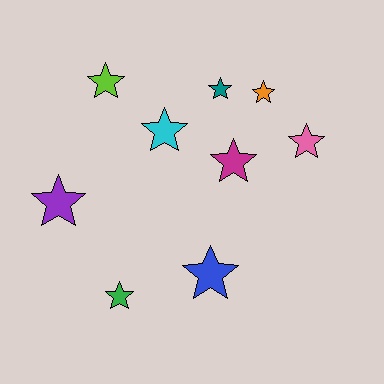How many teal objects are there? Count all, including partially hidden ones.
There is 1 teal object.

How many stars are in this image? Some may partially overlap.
There are 9 stars.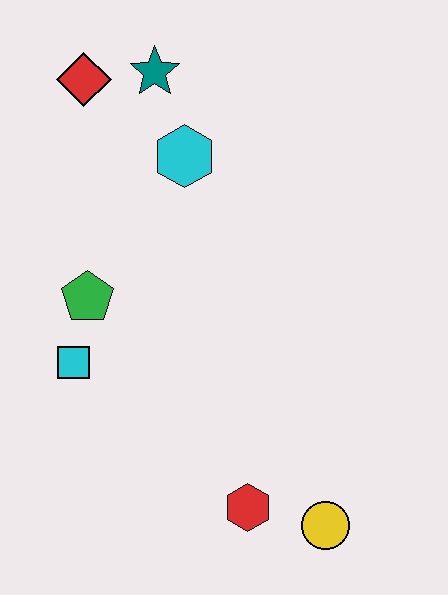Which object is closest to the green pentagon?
The cyan square is closest to the green pentagon.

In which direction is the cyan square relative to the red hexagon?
The cyan square is to the left of the red hexagon.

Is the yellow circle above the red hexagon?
No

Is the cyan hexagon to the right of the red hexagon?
No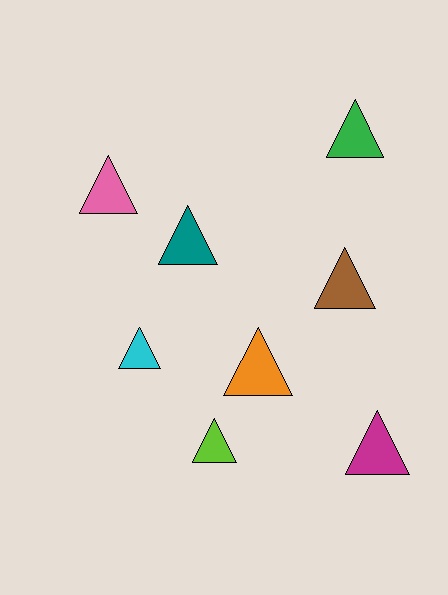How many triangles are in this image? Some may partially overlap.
There are 8 triangles.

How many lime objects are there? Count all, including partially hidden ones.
There is 1 lime object.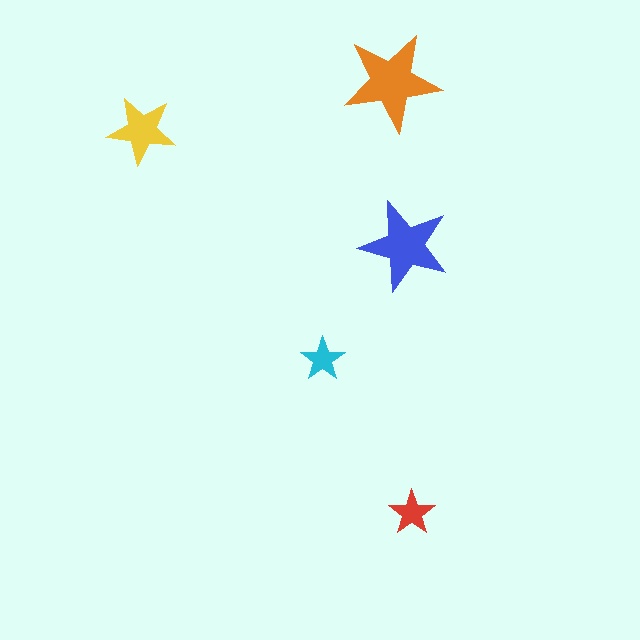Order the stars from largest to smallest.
the orange one, the blue one, the yellow one, the red one, the cyan one.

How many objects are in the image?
There are 5 objects in the image.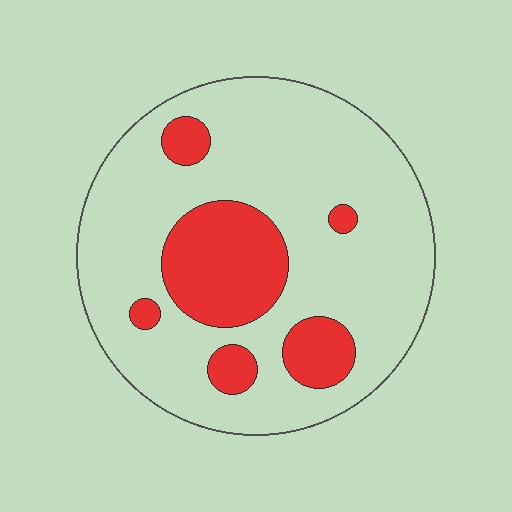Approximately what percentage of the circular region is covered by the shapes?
Approximately 20%.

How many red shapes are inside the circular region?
6.